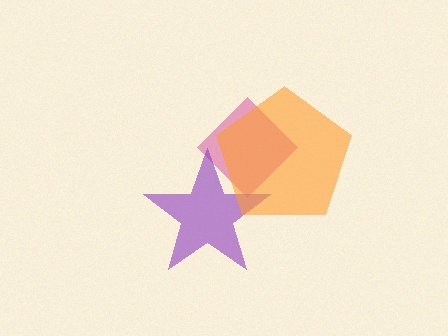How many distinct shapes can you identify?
There are 3 distinct shapes: a magenta diamond, a purple star, an orange pentagon.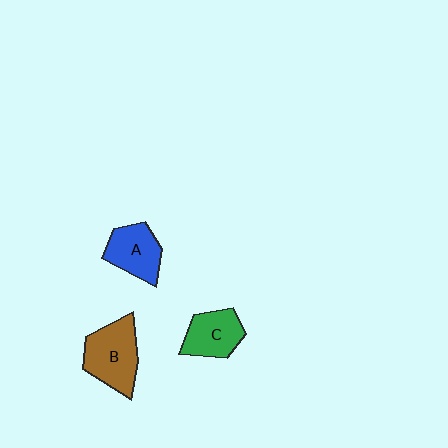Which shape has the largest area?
Shape B (brown).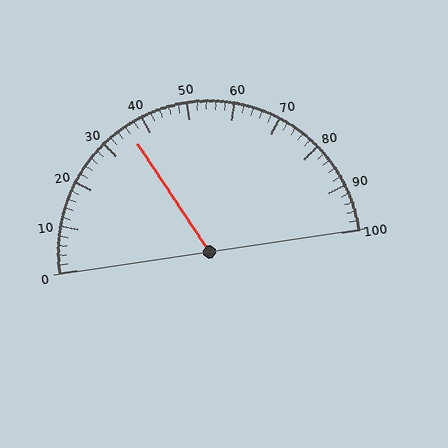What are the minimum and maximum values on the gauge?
The gauge ranges from 0 to 100.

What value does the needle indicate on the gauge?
The needle indicates approximately 36.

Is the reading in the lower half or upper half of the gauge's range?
The reading is in the lower half of the range (0 to 100).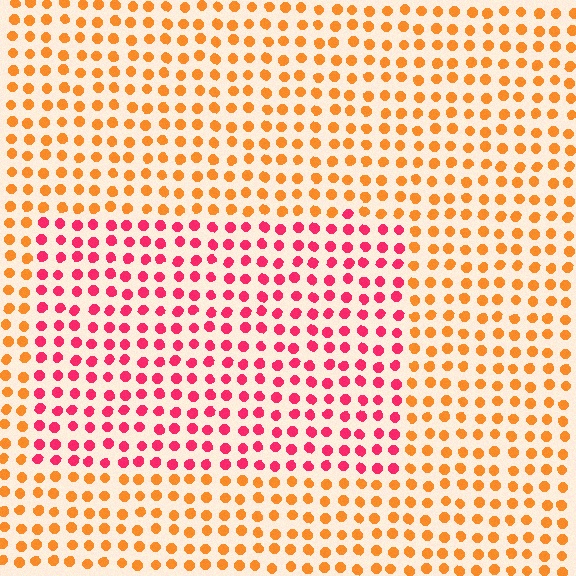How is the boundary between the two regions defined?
The boundary is defined purely by a slight shift in hue (about 48 degrees). Spacing, size, and orientation are identical on both sides.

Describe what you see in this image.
The image is filled with small orange elements in a uniform arrangement. A rectangle-shaped region is visible where the elements are tinted to a slightly different hue, forming a subtle color boundary.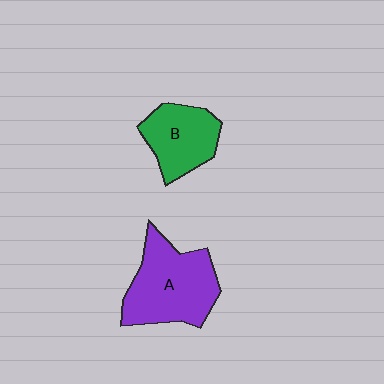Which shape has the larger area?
Shape A (purple).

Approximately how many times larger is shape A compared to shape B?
Approximately 1.5 times.